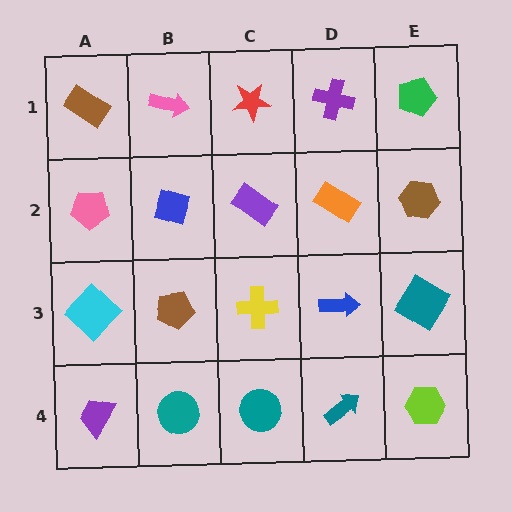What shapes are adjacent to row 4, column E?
A teal diamond (row 3, column E), a teal arrow (row 4, column D).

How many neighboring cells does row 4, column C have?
3.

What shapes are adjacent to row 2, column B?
A pink arrow (row 1, column B), a brown pentagon (row 3, column B), a pink pentagon (row 2, column A), a purple rectangle (row 2, column C).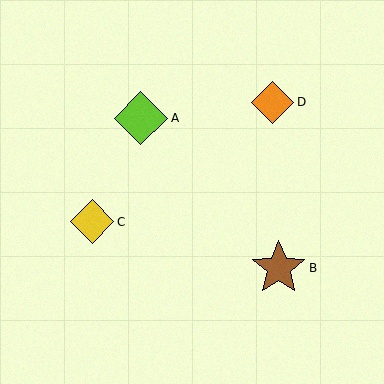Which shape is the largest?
The brown star (labeled B) is the largest.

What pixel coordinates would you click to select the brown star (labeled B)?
Click at (279, 268) to select the brown star B.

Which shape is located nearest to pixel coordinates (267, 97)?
The orange diamond (labeled D) at (273, 102) is nearest to that location.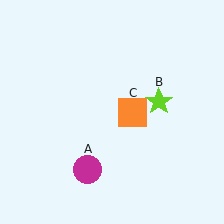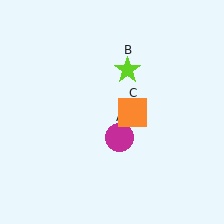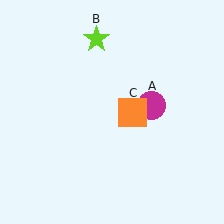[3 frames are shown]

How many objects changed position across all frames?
2 objects changed position: magenta circle (object A), lime star (object B).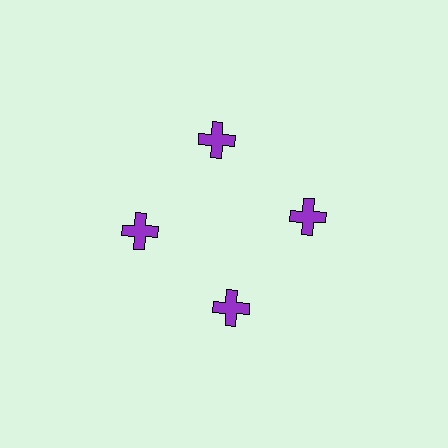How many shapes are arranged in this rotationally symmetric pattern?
There are 4 shapes, arranged in 4 groups of 1.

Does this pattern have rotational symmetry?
Yes, this pattern has 4-fold rotational symmetry. It looks the same after rotating 90 degrees around the center.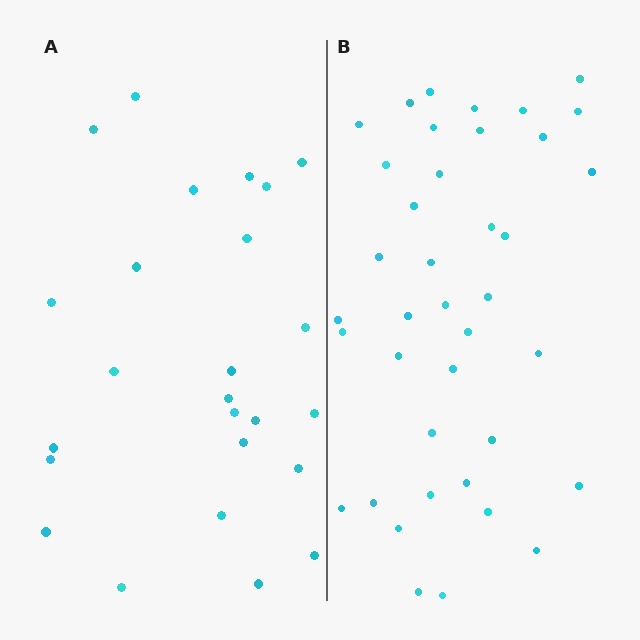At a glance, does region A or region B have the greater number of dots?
Region B (the right region) has more dots.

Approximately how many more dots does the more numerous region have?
Region B has approximately 15 more dots than region A.